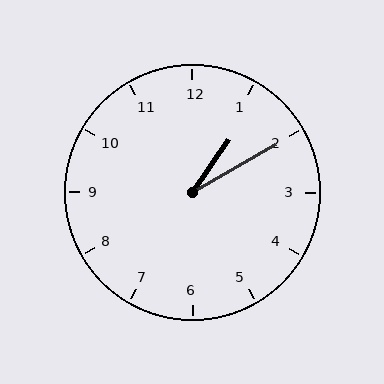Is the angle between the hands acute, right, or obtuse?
It is acute.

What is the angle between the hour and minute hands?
Approximately 25 degrees.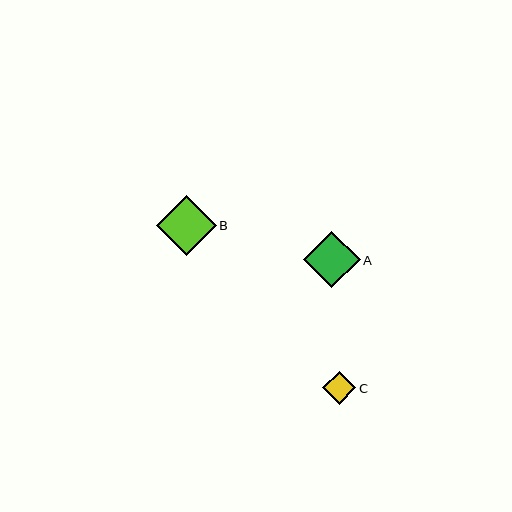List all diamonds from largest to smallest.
From largest to smallest: B, A, C.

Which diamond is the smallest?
Diamond C is the smallest with a size of approximately 33 pixels.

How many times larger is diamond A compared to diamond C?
Diamond A is approximately 1.7 times the size of diamond C.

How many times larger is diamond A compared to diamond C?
Diamond A is approximately 1.7 times the size of diamond C.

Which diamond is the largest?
Diamond B is the largest with a size of approximately 60 pixels.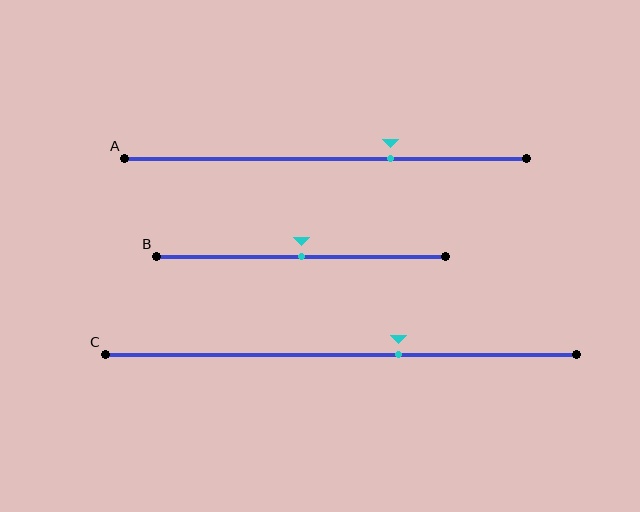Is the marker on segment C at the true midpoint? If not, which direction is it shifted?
No, the marker on segment C is shifted to the right by about 12% of the segment length.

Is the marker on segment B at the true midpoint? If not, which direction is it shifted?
Yes, the marker on segment B is at the true midpoint.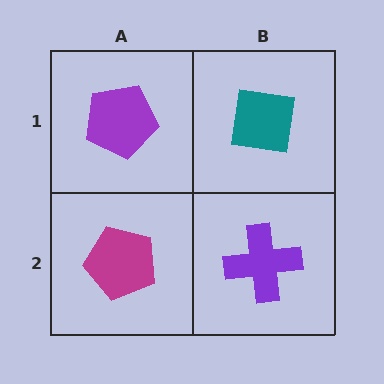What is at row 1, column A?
A purple pentagon.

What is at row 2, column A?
A magenta pentagon.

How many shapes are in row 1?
2 shapes.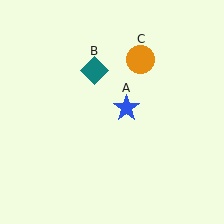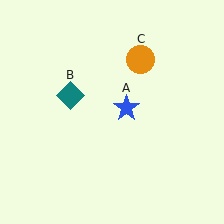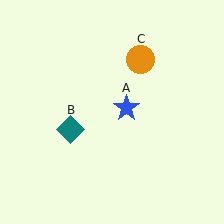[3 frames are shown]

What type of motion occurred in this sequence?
The teal diamond (object B) rotated counterclockwise around the center of the scene.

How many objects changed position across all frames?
1 object changed position: teal diamond (object B).